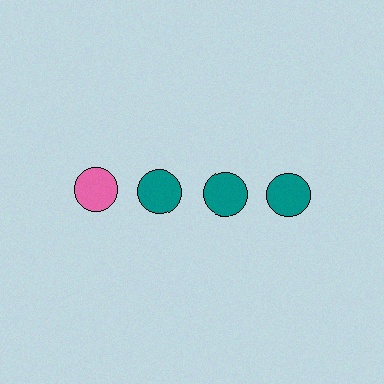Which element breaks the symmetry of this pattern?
The pink circle in the top row, leftmost column breaks the symmetry. All other shapes are teal circles.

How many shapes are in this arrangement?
There are 4 shapes arranged in a grid pattern.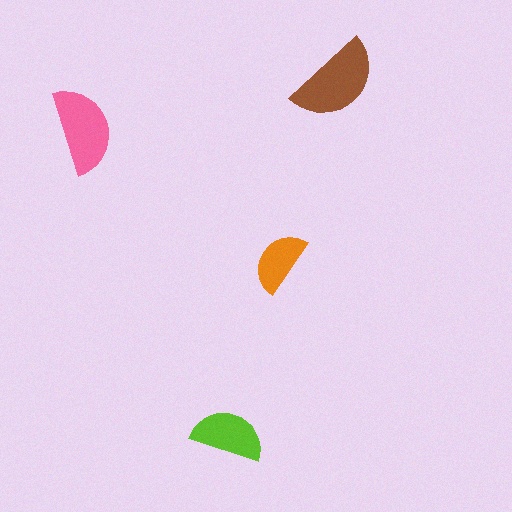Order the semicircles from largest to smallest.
the brown one, the pink one, the lime one, the orange one.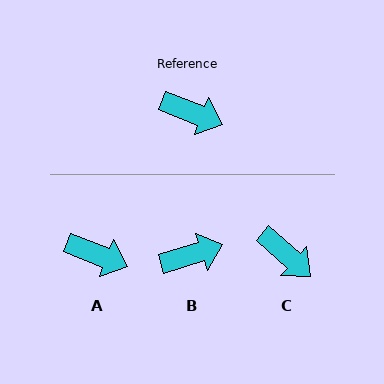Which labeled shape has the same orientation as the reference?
A.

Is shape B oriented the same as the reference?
No, it is off by about 38 degrees.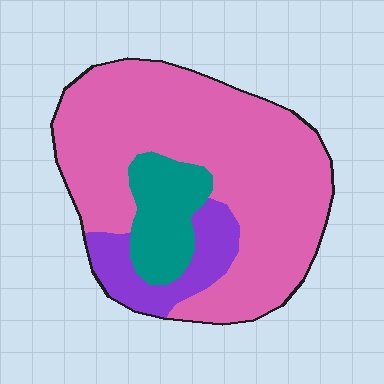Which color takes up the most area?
Pink, at roughly 70%.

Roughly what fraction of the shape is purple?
Purple takes up less than a sixth of the shape.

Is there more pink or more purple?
Pink.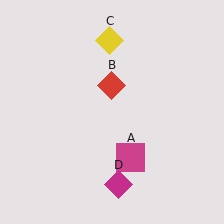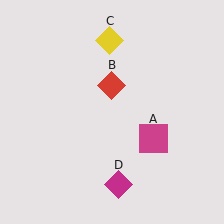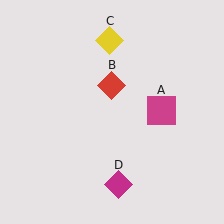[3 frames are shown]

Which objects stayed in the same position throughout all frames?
Red diamond (object B) and yellow diamond (object C) and magenta diamond (object D) remained stationary.